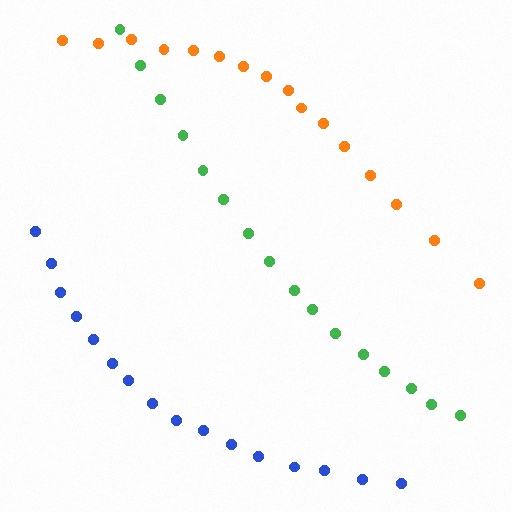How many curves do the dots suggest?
There are 3 distinct paths.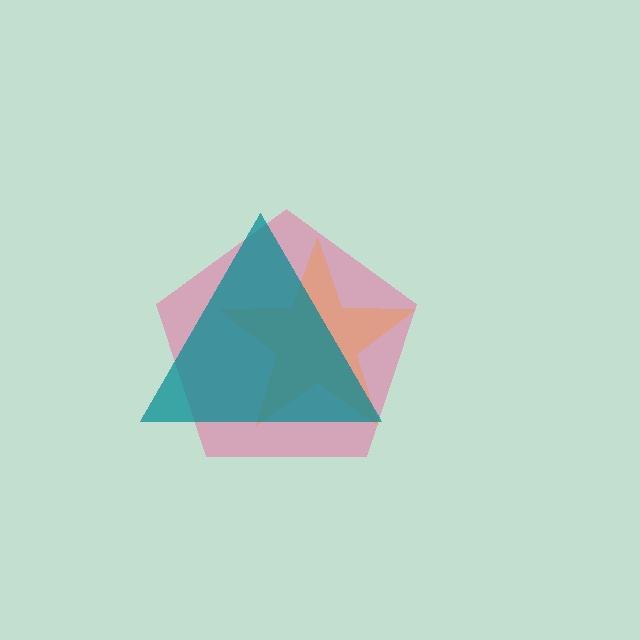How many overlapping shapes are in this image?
There are 3 overlapping shapes in the image.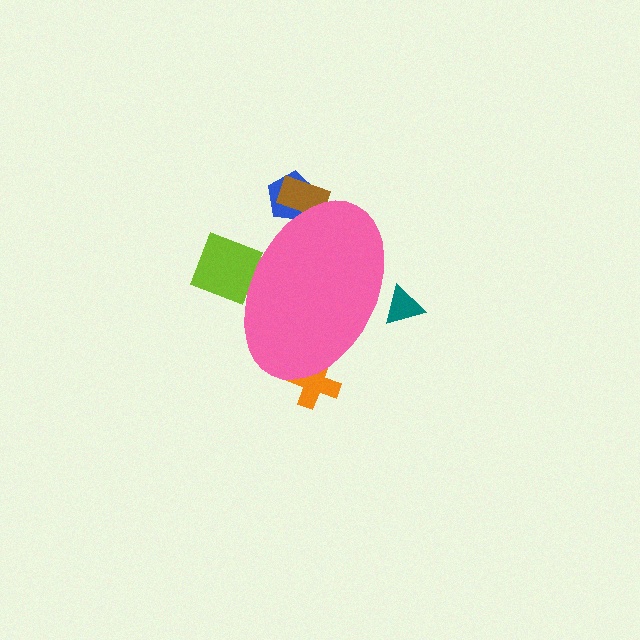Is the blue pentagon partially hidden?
Yes, the blue pentagon is partially hidden behind the pink ellipse.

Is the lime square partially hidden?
Yes, the lime square is partially hidden behind the pink ellipse.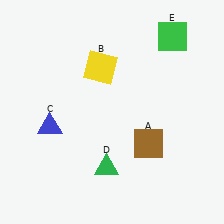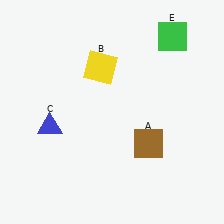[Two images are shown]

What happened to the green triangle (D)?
The green triangle (D) was removed in Image 2. It was in the bottom-left area of Image 1.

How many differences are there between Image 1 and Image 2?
There is 1 difference between the two images.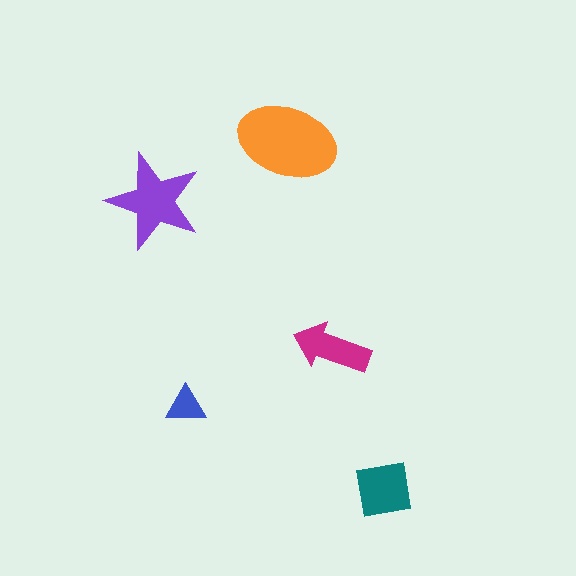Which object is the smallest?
The blue triangle.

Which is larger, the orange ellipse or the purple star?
The orange ellipse.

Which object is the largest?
The orange ellipse.